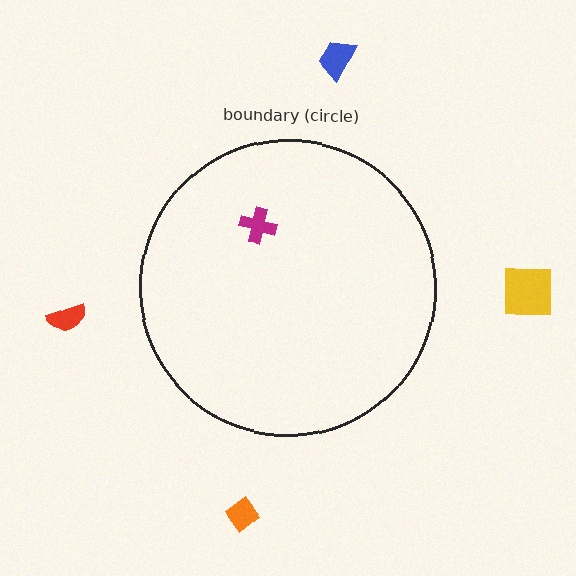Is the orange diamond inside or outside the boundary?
Outside.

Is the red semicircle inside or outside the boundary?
Outside.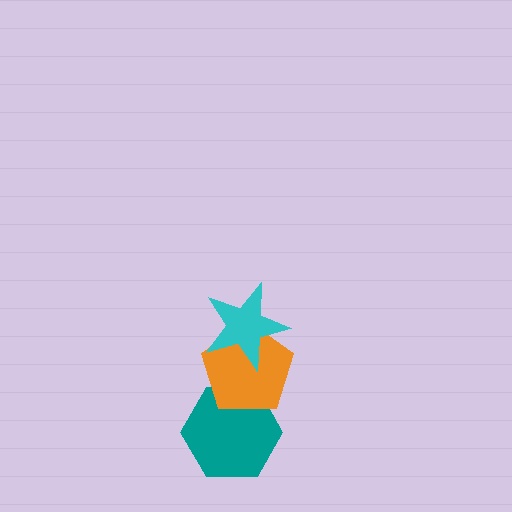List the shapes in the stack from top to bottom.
From top to bottom: the cyan star, the orange pentagon, the teal hexagon.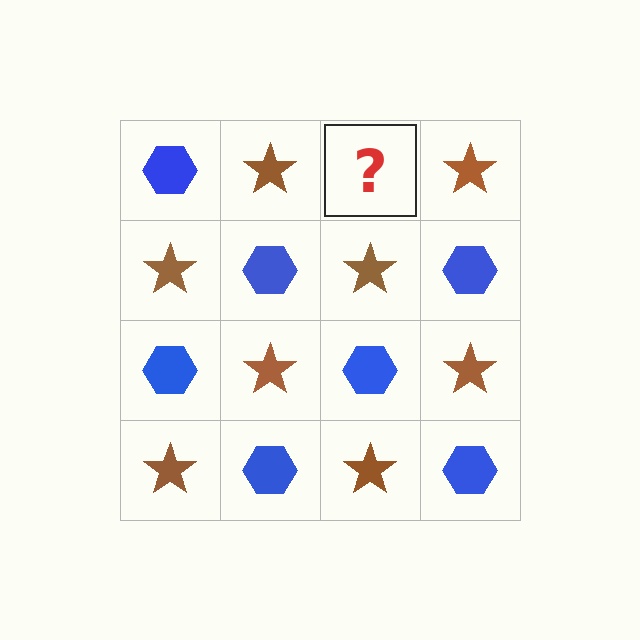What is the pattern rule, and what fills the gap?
The rule is that it alternates blue hexagon and brown star in a checkerboard pattern. The gap should be filled with a blue hexagon.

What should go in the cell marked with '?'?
The missing cell should contain a blue hexagon.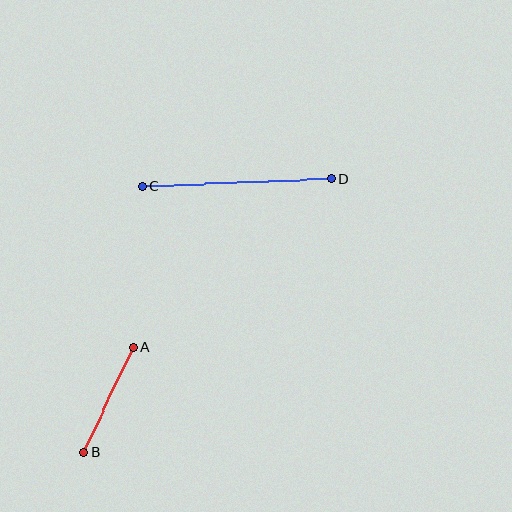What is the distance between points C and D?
The distance is approximately 189 pixels.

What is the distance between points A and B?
The distance is approximately 116 pixels.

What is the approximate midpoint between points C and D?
The midpoint is at approximately (237, 183) pixels.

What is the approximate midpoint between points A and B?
The midpoint is at approximately (109, 400) pixels.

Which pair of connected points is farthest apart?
Points C and D are farthest apart.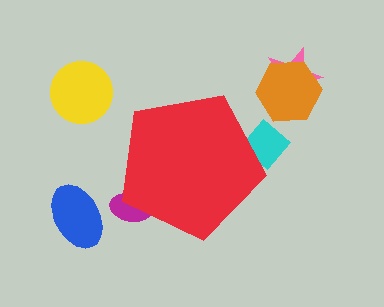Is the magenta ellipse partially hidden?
Yes, the magenta ellipse is partially hidden behind the red pentagon.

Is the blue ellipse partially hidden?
No, the blue ellipse is fully visible.